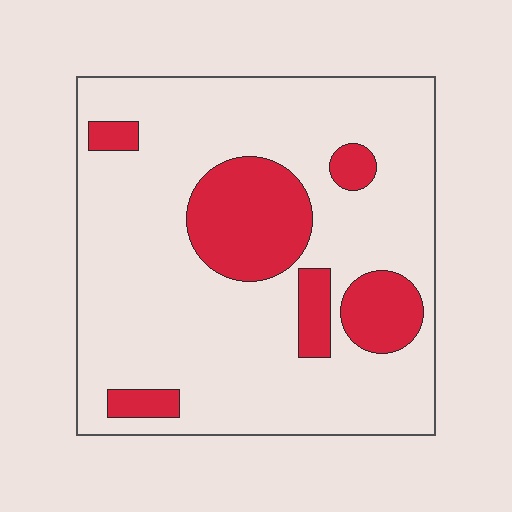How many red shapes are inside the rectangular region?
6.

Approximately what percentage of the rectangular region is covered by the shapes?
Approximately 20%.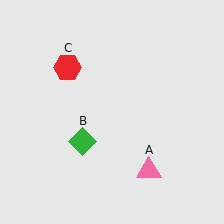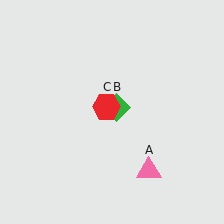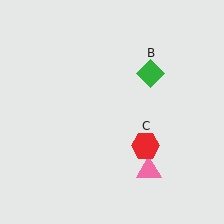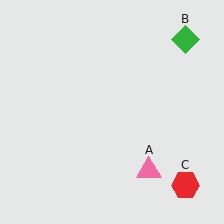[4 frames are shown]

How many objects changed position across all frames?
2 objects changed position: green diamond (object B), red hexagon (object C).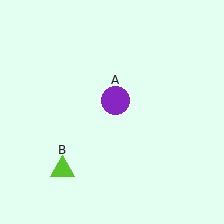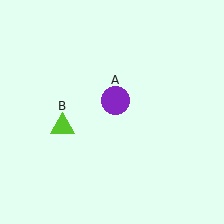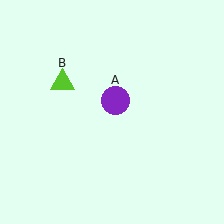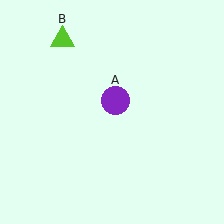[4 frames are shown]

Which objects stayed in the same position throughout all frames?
Purple circle (object A) remained stationary.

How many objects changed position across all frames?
1 object changed position: lime triangle (object B).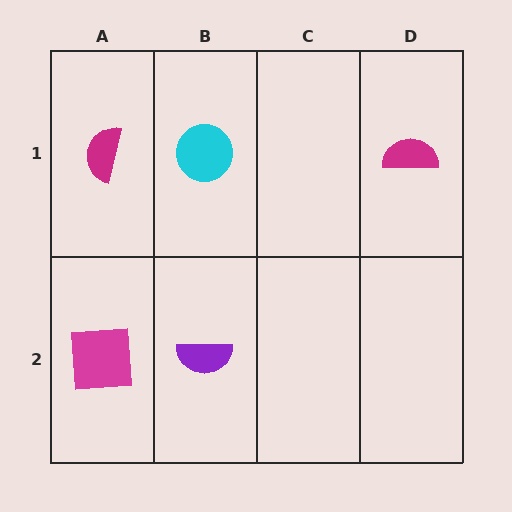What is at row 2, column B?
A purple semicircle.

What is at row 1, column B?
A cyan circle.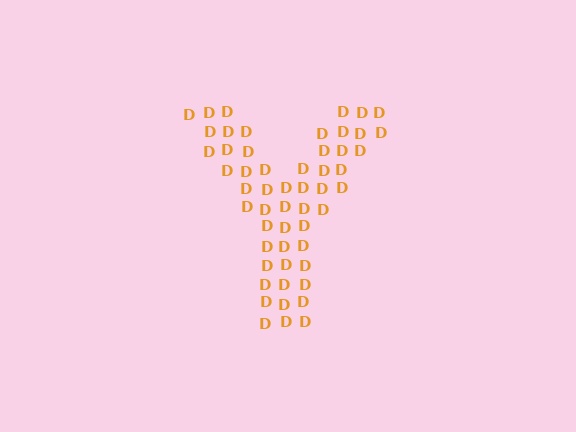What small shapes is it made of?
It is made of small letter D's.